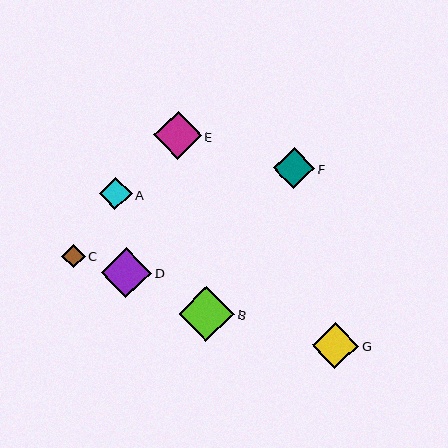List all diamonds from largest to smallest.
From largest to smallest: B, D, E, G, F, A, C.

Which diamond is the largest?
Diamond B is the largest with a size of approximately 55 pixels.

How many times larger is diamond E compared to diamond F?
Diamond E is approximately 1.2 times the size of diamond F.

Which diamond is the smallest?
Diamond C is the smallest with a size of approximately 23 pixels.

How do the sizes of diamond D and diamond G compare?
Diamond D and diamond G are approximately the same size.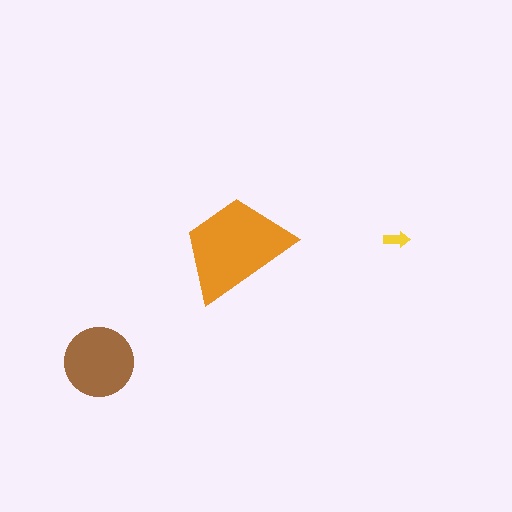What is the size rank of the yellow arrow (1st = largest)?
3rd.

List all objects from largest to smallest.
The orange trapezoid, the brown circle, the yellow arrow.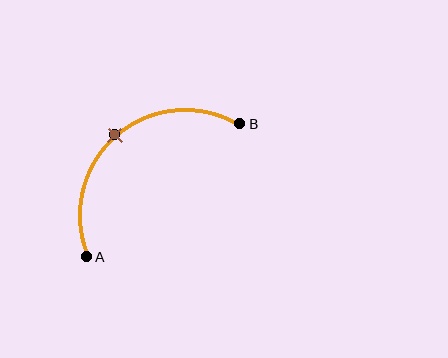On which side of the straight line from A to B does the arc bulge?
The arc bulges above and to the left of the straight line connecting A and B.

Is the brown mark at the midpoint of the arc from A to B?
Yes. The brown mark lies on the arc at equal arc-length from both A and B — it is the arc midpoint.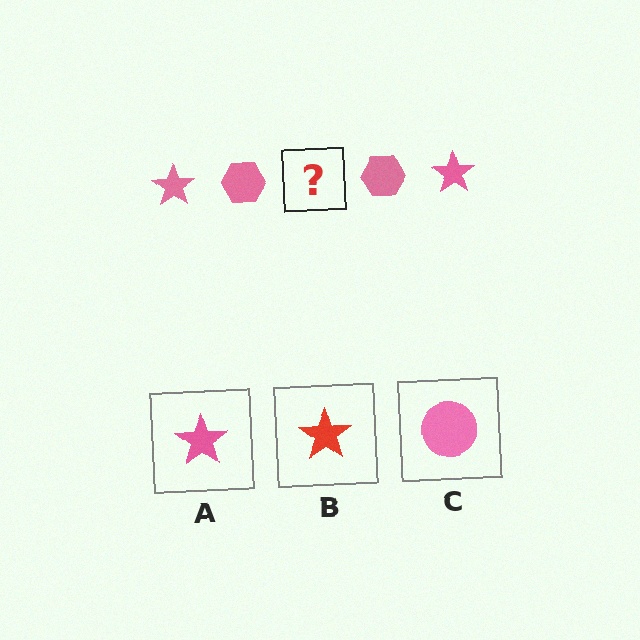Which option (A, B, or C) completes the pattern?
A.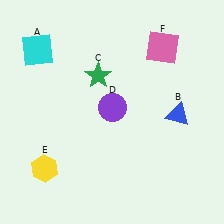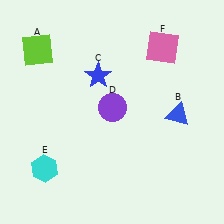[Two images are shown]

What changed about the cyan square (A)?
In Image 1, A is cyan. In Image 2, it changed to lime.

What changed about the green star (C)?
In Image 1, C is green. In Image 2, it changed to blue.